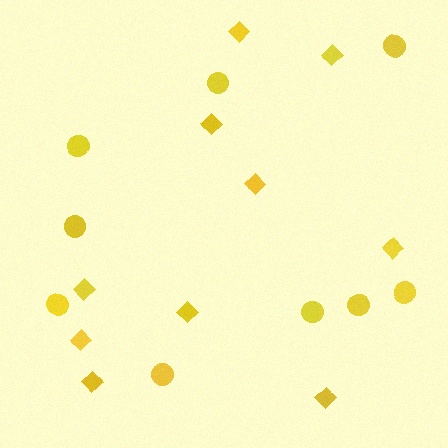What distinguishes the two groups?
There are 2 groups: one group of circles (9) and one group of diamonds (10).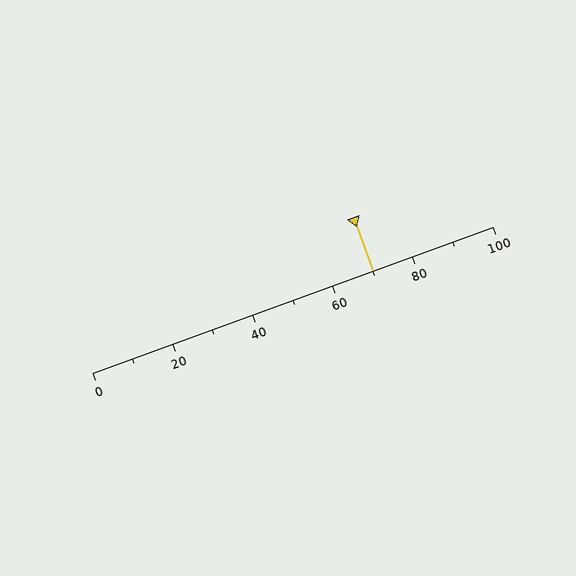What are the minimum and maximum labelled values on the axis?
The axis runs from 0 to 100.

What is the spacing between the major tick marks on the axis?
The major ticks are spaced 20 apart.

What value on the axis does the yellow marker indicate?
The marker indicates approximately 70.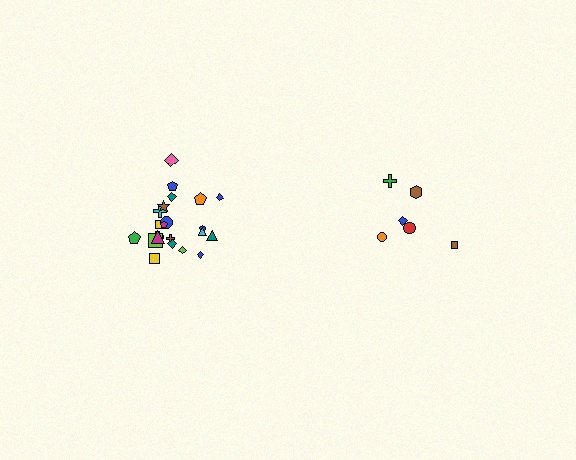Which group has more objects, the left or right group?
The left group.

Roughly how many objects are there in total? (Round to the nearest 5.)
Roughly 30 objects in total.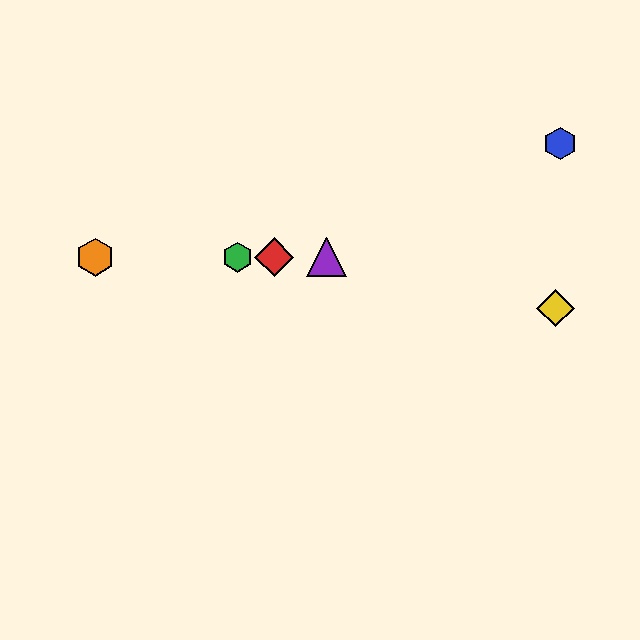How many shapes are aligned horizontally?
4 shapes (the red diamond, the green hexagon, the purple triangle, the orange hexagon) are aligned horizontally.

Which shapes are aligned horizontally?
The red diamond, the green hexagon, the purple triangle, the orange hexagon are aligned horizontally.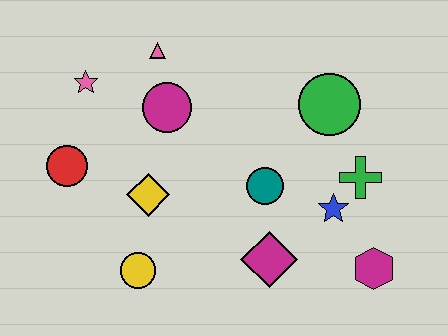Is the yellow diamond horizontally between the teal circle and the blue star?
No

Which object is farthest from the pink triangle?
The magenta hexagon is farthest from the pink triangle.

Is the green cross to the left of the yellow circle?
No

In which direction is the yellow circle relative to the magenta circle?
The yellow circle is below the magenta circle.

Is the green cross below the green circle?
Yes